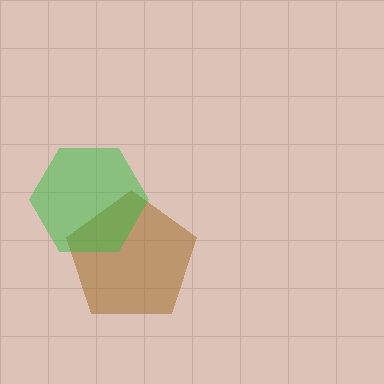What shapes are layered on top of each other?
The layered shapes are: a brown pentagon, a green hexagon.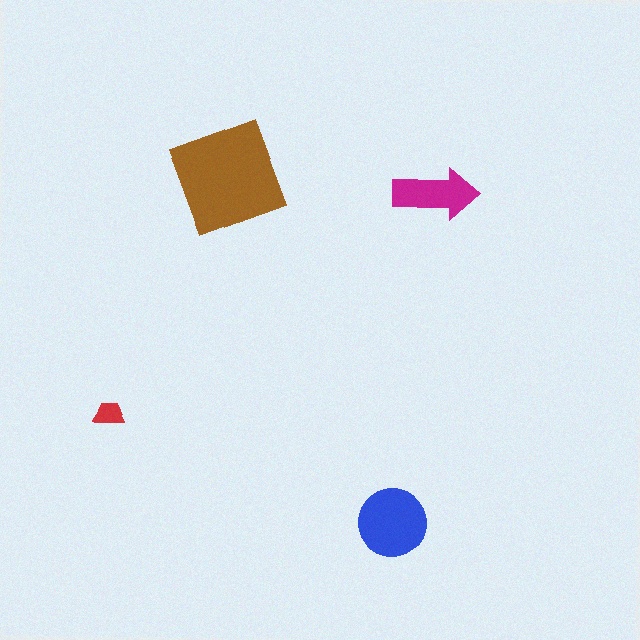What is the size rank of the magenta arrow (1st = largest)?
3rd.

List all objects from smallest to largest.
The red trapezoid, the magenta arrow, the blue circle, the brown square.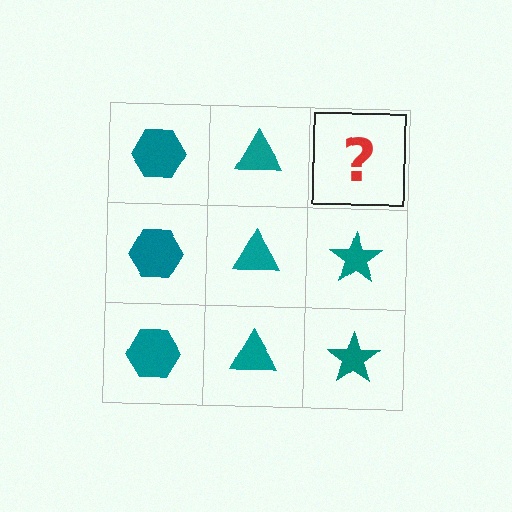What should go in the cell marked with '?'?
The missing cell should contain a teal star.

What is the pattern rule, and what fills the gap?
The rule is that each column has a consistent shape. The gap should be filled with a teal star.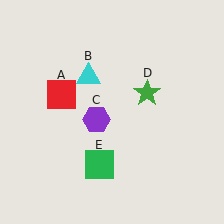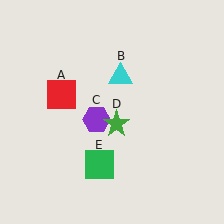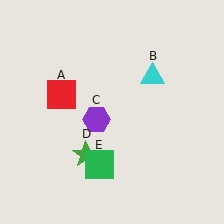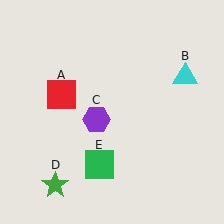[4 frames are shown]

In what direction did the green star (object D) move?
The green star (object D) moved down and to the left.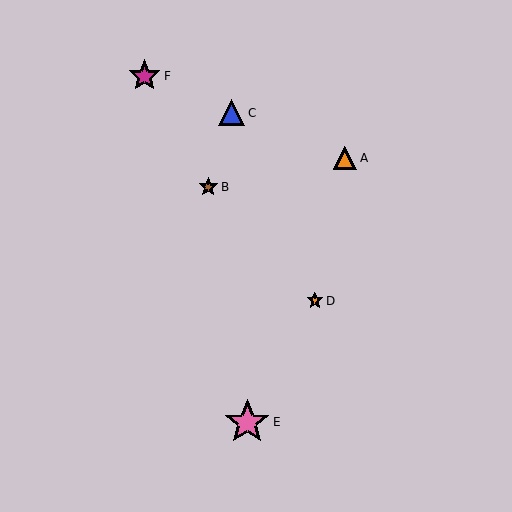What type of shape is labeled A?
Shape A is an orange triangle.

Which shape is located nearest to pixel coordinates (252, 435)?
The pink star (labeled E) at (247, 422) is nearest to that location.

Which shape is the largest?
The pink star (labeled E) is the largest.